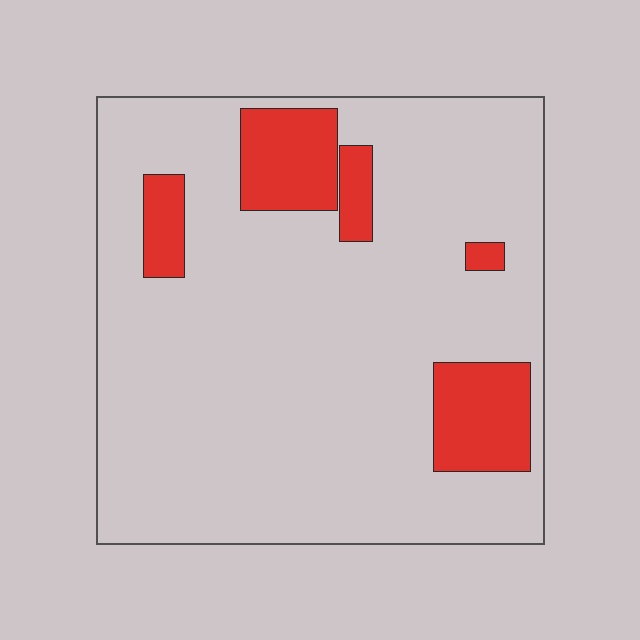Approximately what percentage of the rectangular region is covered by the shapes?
Approximately 15%.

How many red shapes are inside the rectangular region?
5.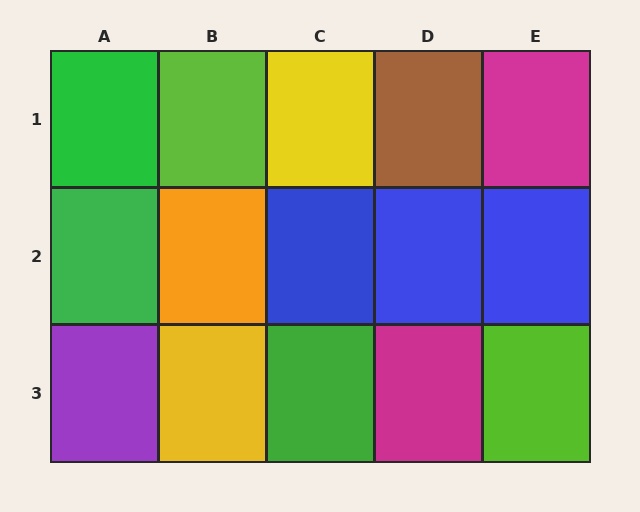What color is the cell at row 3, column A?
Purple.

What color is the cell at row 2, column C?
Blue.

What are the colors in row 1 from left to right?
Green, lime, yellow, brown, magenta.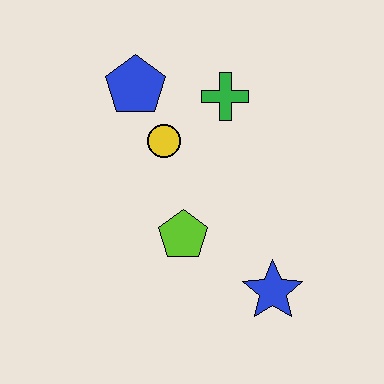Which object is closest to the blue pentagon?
The yellow circle is closest to the blue pentagon.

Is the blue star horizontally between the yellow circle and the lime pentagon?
No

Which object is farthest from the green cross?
The blue star is farthest from the green cross.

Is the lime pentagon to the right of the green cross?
No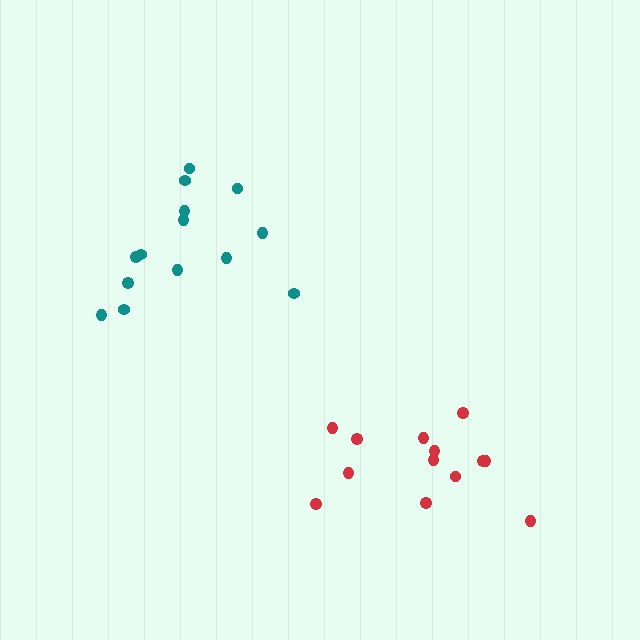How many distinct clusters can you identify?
There are 2 distinct clusters.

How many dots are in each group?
Group 1: 14 dots, Group 2: 13 dots (27 total).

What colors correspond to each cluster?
The clusters are colored: teal, red.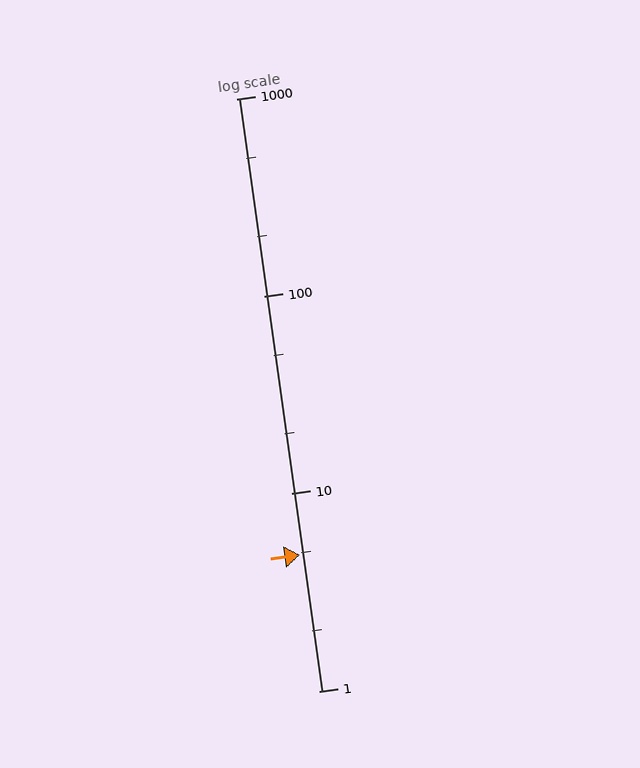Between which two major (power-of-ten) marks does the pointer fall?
The pointer is between 1 and 10.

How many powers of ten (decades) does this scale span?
The scale spans 3 decades, from 1 to 1000.